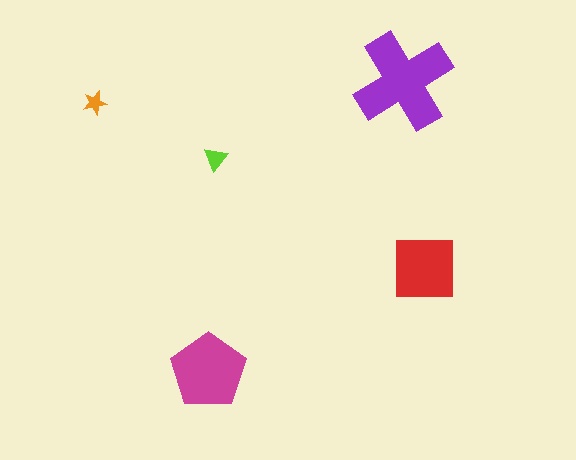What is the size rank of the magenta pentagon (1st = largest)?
2nd.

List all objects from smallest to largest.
The orange star, the lime triangle, the red square, the magenta pentagon, the purple cross.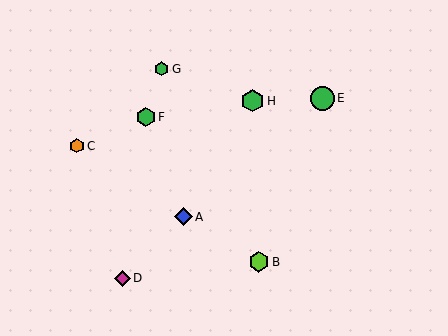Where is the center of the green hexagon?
The center of the green hexagon is at (162, 69).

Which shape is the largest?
The green circle (labeled E) is the largest.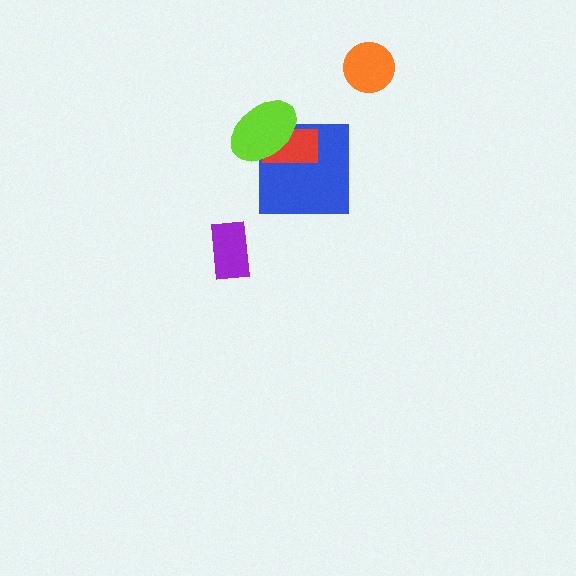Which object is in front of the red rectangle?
The lime ellipse is in front of the red rectangle.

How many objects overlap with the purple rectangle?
0 objects overlap with the purple rectangle.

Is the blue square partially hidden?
Yes, it is partially covered by another shape.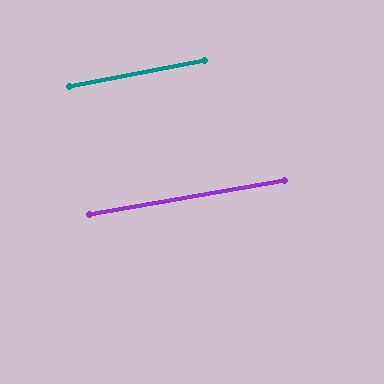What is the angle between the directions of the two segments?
Approximately 1 degree.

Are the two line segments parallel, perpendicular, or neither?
Parallel — their directions differ by only 1.0°.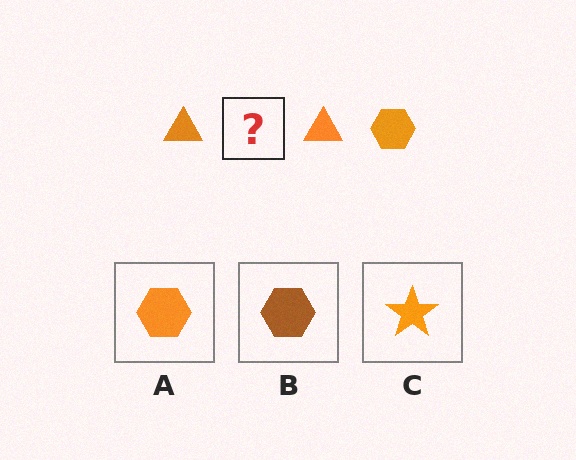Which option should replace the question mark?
Option A.